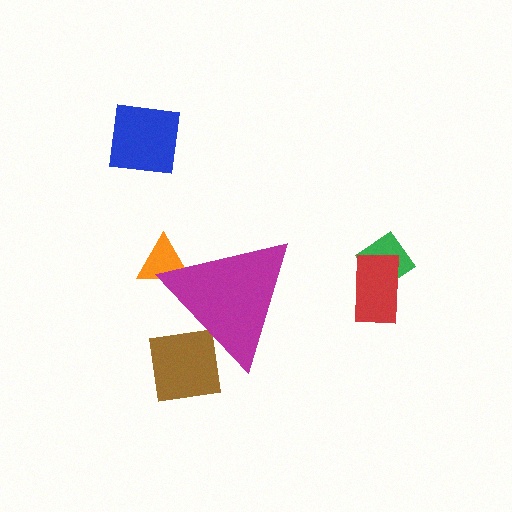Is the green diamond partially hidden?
No, the green diamond is fully visible.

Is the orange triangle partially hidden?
Yes, the orange triangle is partially hidden behind the magenta triangle.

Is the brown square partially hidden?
Yes, the brown square is partially hidden behind the magenta triangle.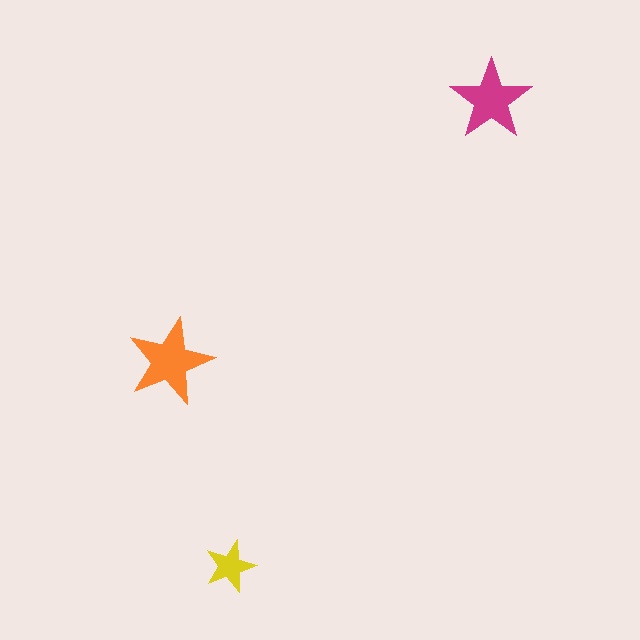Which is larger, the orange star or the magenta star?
The orange one.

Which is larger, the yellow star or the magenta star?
The magenta one.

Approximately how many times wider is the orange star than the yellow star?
About 1.5 times wider.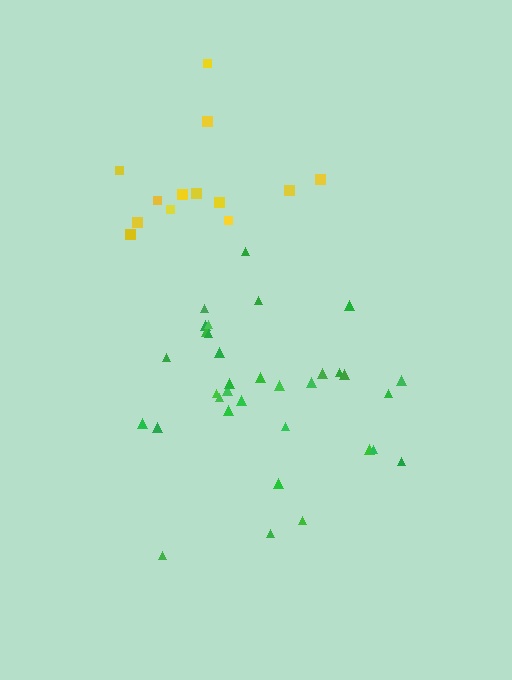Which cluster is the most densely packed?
Green.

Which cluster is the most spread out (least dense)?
Yellow.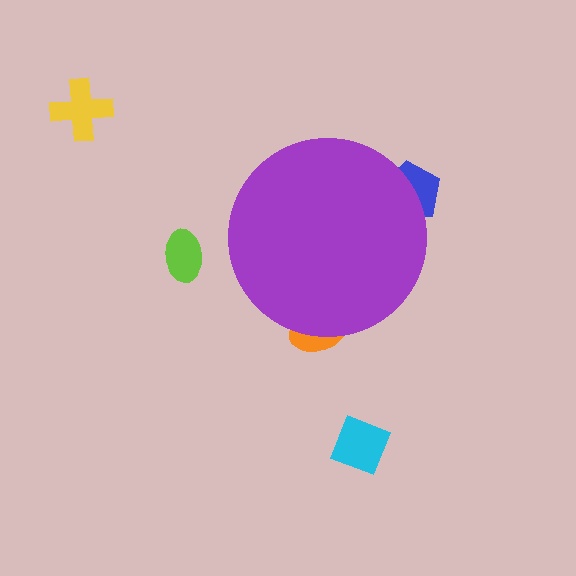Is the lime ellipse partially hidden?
No, the lime ellipse is fully visible.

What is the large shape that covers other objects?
A purple circle.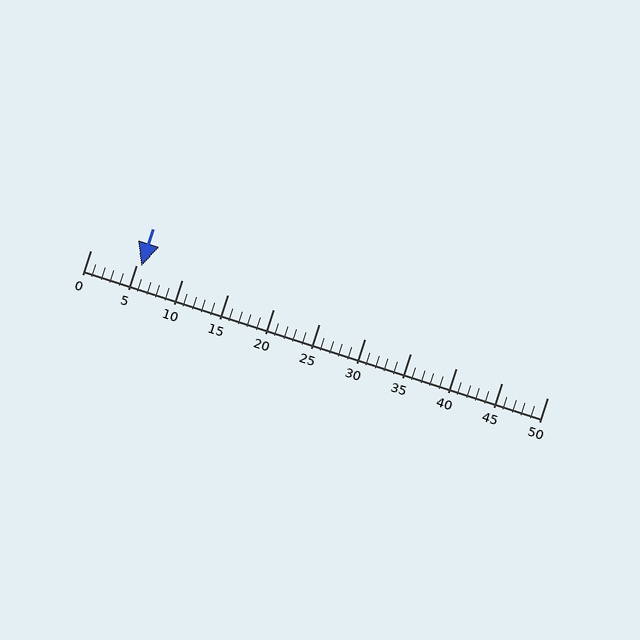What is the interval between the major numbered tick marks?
The major tick marks are spaced 5 units apart.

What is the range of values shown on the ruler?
The ruler shows values from 0 to 50.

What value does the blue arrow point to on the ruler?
The blue arrow points to approximately 6.